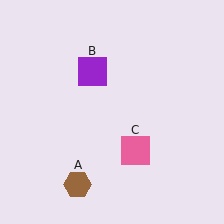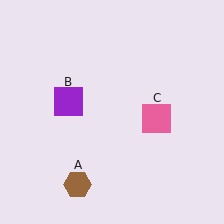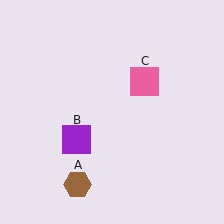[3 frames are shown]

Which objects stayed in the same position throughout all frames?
Brown hexagon (object A) remained stationary.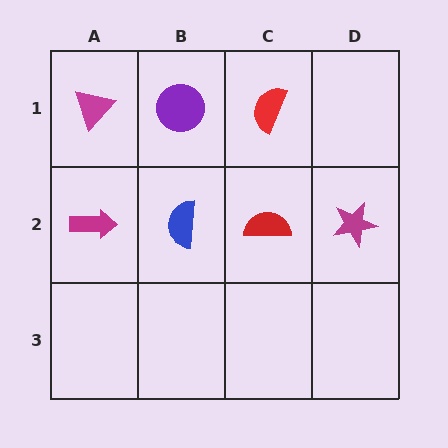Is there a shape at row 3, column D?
No, that cell is empty.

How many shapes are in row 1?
3 shapes.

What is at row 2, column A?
A magenta arrow.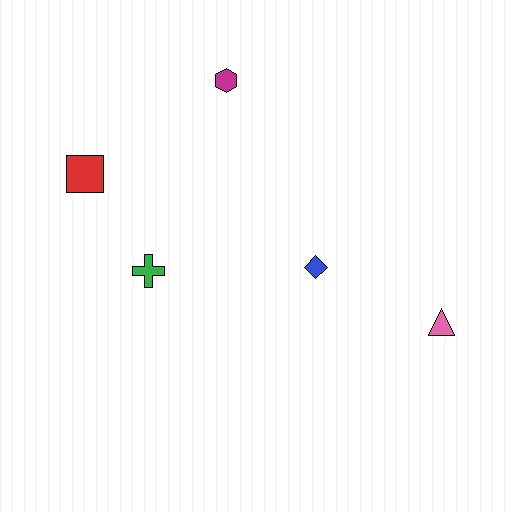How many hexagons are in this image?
There is 1 hexagon.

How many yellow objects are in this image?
There are no yellow objects.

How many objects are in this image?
There are 5 objects.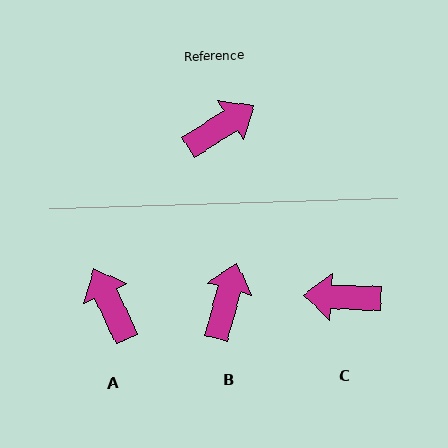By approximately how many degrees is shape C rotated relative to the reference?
Approximately 144 degrees counter-clockwise.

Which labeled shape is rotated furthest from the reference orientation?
C, about 144 degrees away.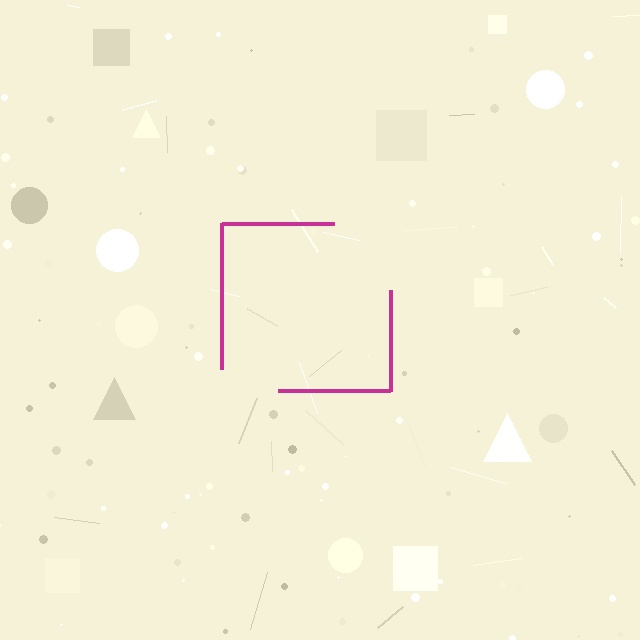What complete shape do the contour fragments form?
The contour fragments form a square.